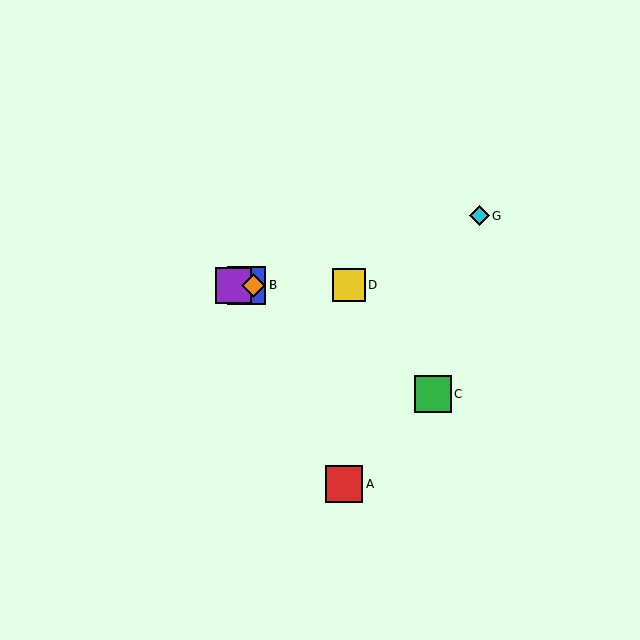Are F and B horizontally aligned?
Yes, both are at y≈285.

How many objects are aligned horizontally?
4 objects (B, D, E, F) are aligned horizontally.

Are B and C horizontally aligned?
No, B is at y≈285 and C is at y≈394.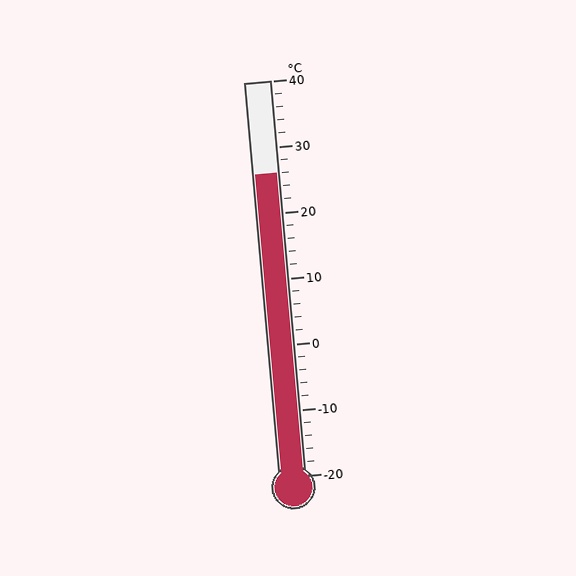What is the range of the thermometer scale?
The thermometer scale ranges from -20°C to 40°C.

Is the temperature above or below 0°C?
The temperature is above 0°C.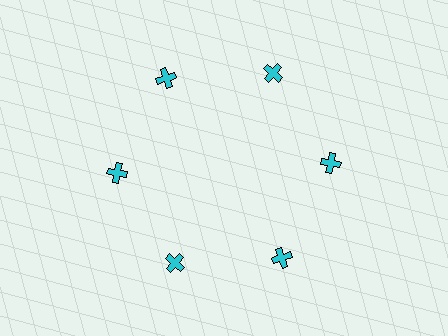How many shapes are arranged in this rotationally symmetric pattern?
There are 6 shapes, arranged in 6 groups of 1.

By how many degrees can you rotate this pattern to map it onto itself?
The pattern maps onto itself every 60 degrees of rotation.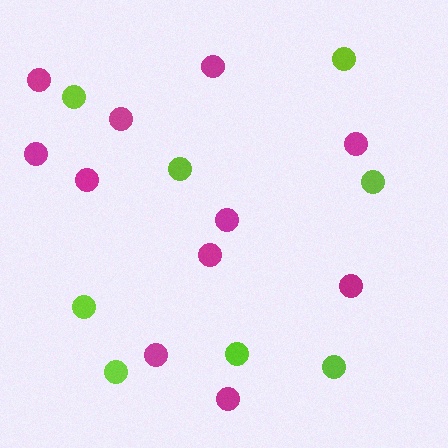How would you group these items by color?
There are 2 groups: one group of magenta circles (11) and one group of lime circles (8).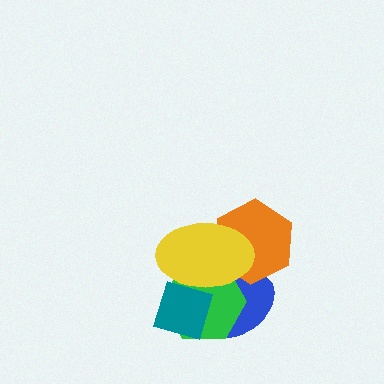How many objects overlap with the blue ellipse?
5 objects overlap with the blue ellipse.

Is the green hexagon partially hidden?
Yes, it is partially covered by another shape.